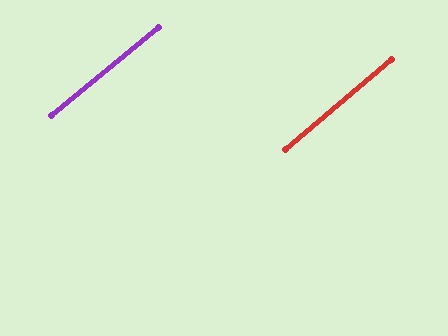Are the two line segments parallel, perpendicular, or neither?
Parallel — their directions differ by only 0.3°.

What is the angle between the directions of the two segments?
Approximately 0 degrees.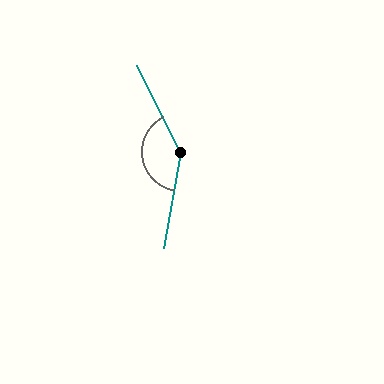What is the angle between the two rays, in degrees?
Approximately 143 degrees.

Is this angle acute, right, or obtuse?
It is obtuse.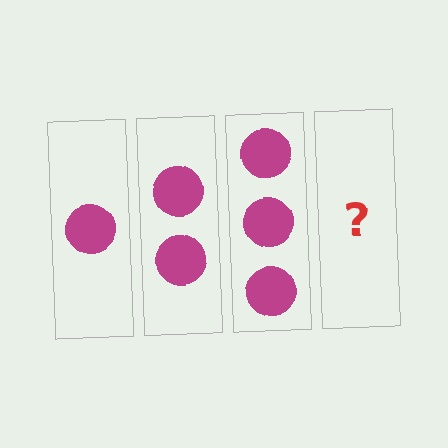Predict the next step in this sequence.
The next step is 4 circles.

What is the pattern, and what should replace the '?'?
The pattern is that each step adds one more circle. The '?' should be 4 circles.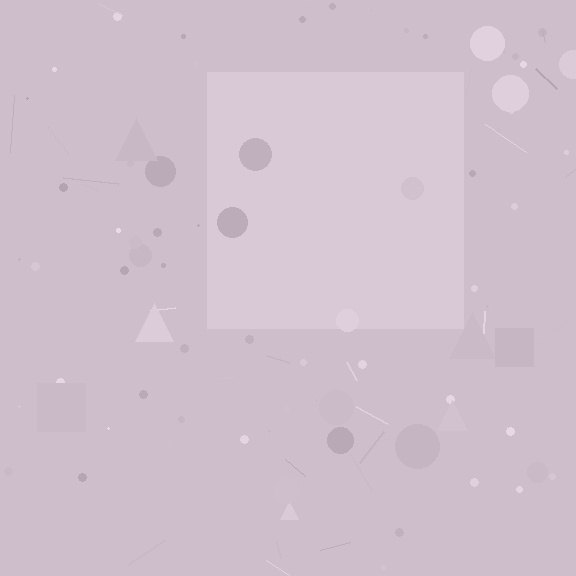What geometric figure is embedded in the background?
A square is embedded in the background.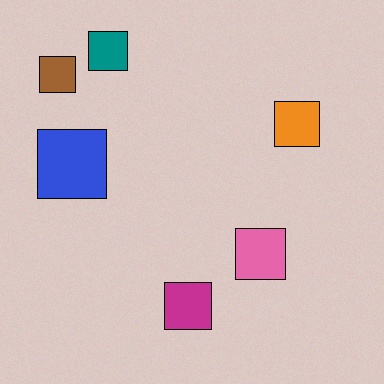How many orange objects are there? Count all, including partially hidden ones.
There is 1 orange object.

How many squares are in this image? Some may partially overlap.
There are 6 squares.